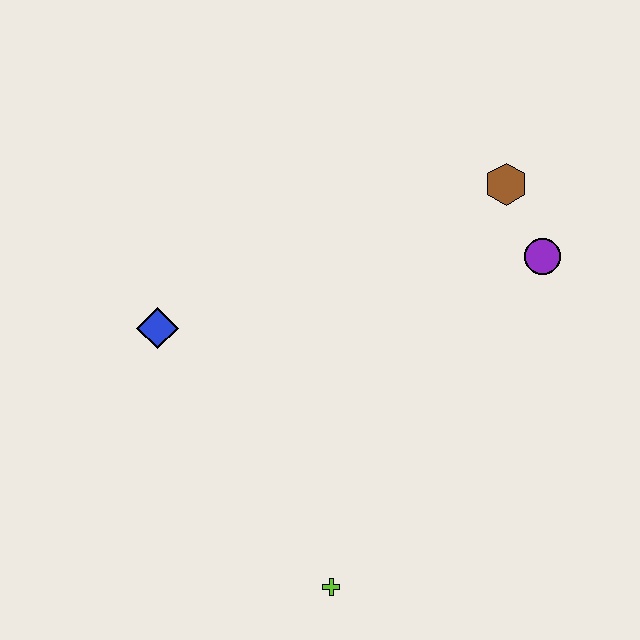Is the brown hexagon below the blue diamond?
No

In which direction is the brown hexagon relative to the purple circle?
The brown hexagon is above the purple circle.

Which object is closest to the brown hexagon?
The purple circle is closest to the brown hexagon.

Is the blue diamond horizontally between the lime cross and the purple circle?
No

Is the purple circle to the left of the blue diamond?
No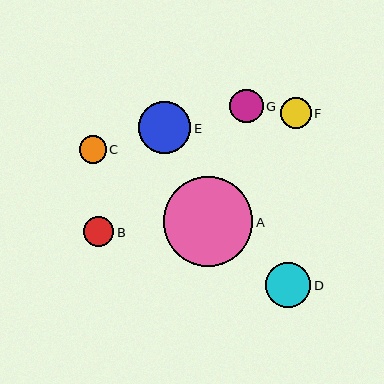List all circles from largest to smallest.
From largest to smallest: A, E, D, G, F, B, C.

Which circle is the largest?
Circle A is the largest with a size of approximately 89 pixels.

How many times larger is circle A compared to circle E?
Circle A is approximately 1.7 times the size of circle E.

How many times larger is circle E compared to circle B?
Circle E is approximately 1.7 times the size of circle B.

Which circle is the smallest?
Circle C is the smallest with a size of approximately 27 pixels.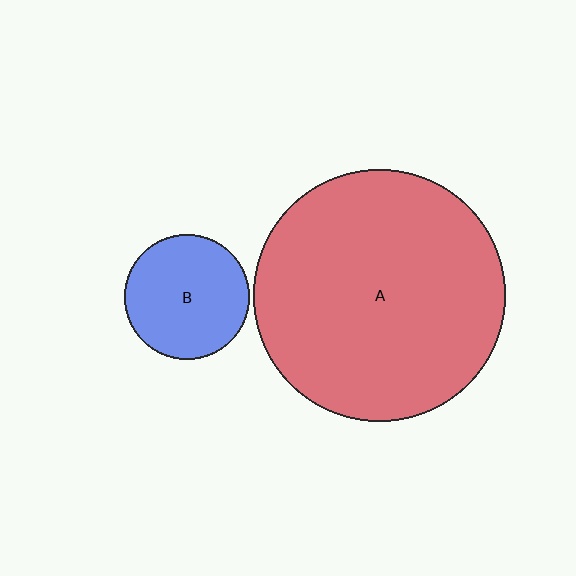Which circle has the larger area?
Circle A (red).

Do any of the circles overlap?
No, none of the circles overlap.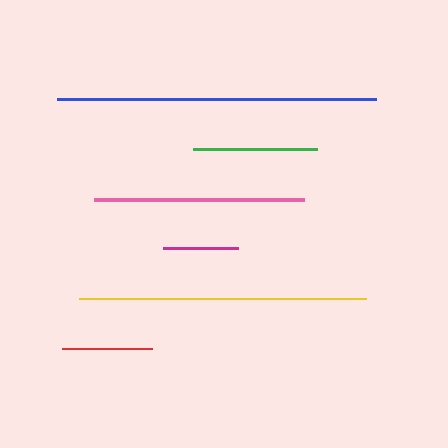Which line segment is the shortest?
The magenta line is the shortest at approximately 75 pixels.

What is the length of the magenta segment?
The magenta segment is approximately 75 pixels long.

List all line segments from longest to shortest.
From longest to shortest: blue, yellow, pink, green, red, magenta.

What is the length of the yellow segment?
The yellow segment is approximately 286 pixels long.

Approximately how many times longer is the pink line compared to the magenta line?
The pink line is approximately 2.8 times the length of the magenta line.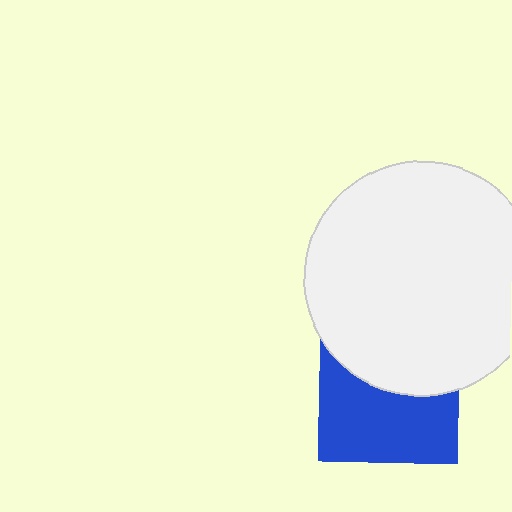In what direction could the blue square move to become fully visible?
The blue square could move down. That would shift it out from behind the white circle entirely.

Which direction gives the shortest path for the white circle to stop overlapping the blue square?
Moving up gives the shortest separation.